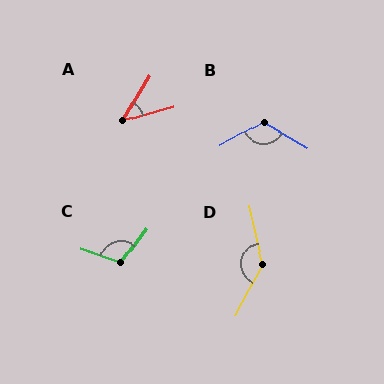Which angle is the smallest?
A, at approximately 44 degrees.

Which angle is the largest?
D, at approximately 138 degrees.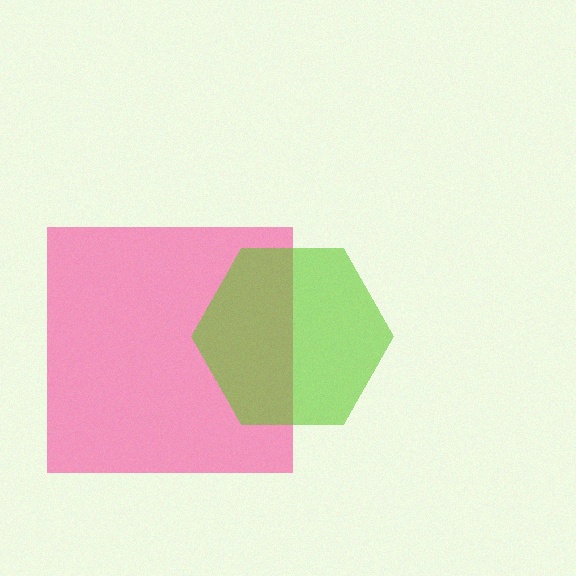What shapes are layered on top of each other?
The layered shapes are: a pink square, a lime hexagon.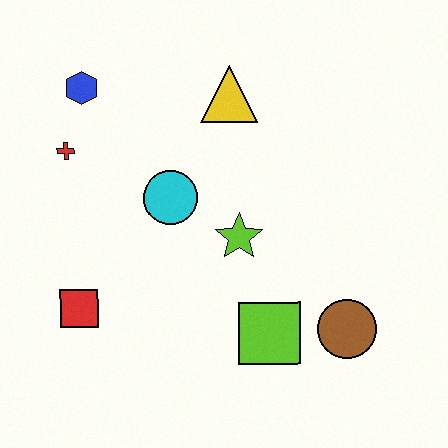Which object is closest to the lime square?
The brown circle is closest to the lime square.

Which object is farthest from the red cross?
The brown circle is farthest from the red cross.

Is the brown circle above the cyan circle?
No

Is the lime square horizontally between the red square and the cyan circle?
No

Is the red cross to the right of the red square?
No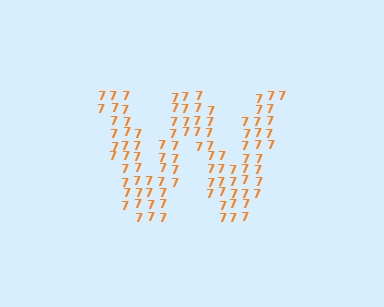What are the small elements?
The small elements are digit 7's.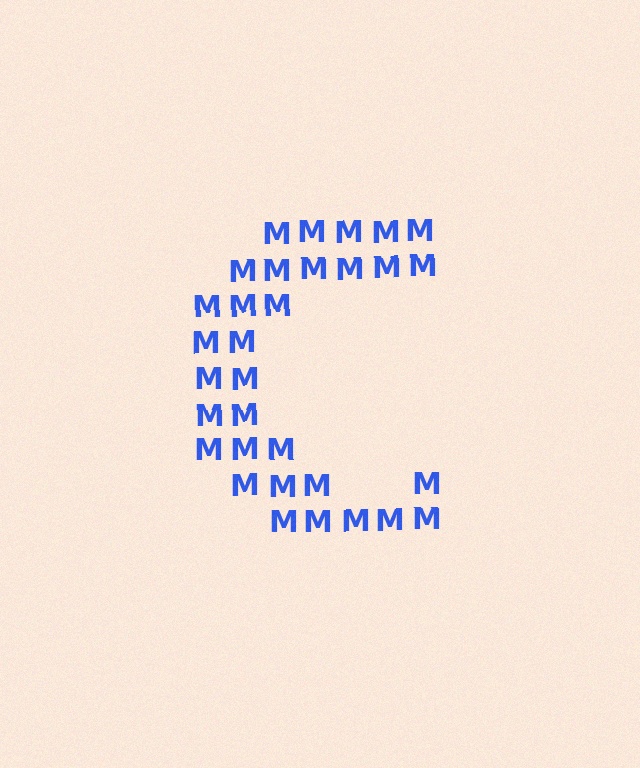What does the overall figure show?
The overall figure shows the letter C.